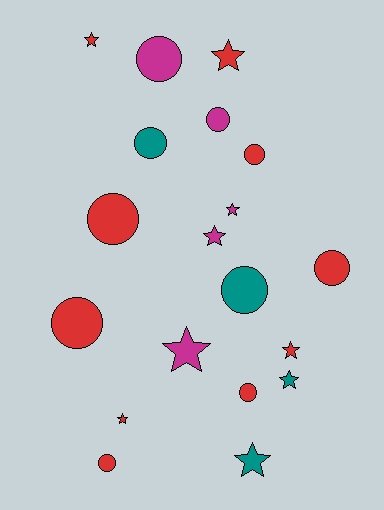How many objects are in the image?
There are 19 objects.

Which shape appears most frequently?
Circle, with 10 objects.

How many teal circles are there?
There are 2 teal circles.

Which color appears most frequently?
Red, with 10 objects.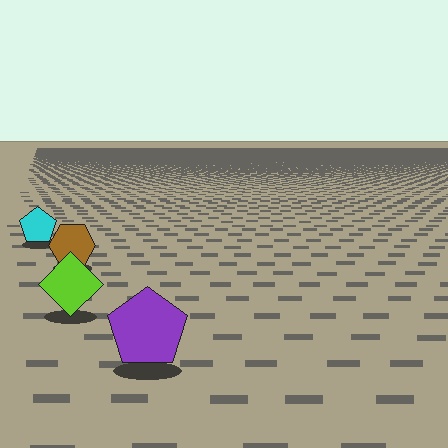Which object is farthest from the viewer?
The cyan pentagon is farthest from the viewer. It appears smaller and the ground texture around it is denser.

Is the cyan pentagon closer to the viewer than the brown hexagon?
No. The brown hexagon is closer — you can tell from the texture gradient: the ground texture is coarser near it.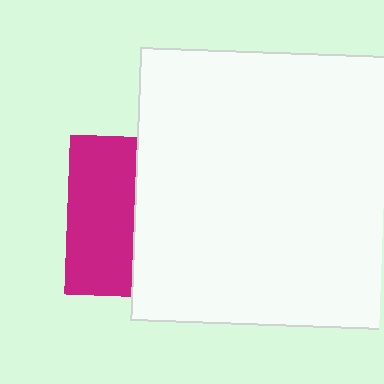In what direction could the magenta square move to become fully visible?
The magenta square could move left. That would shift it out from behind the white square entirely.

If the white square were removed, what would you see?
You would see the complete magenta square.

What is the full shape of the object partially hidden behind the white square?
The partially hidden object is a magenta square.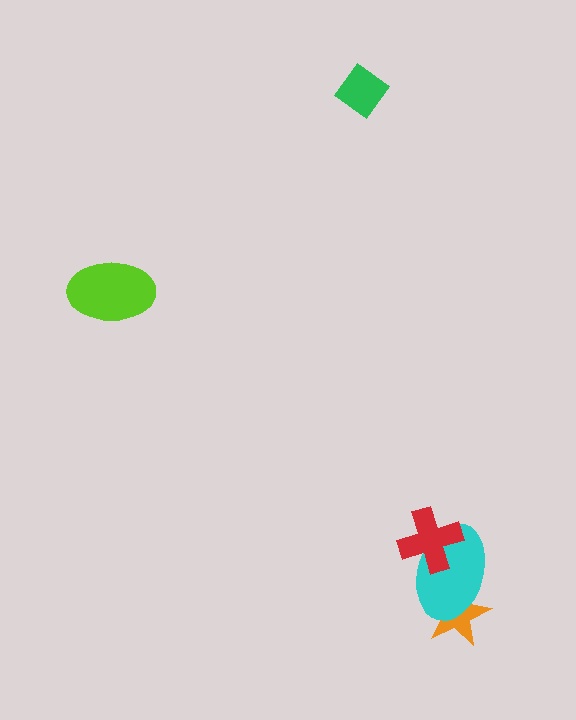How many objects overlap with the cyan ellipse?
2 objects overlap with the cyan ellipse.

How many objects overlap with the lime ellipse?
0 objects overlap with the lime ellipse.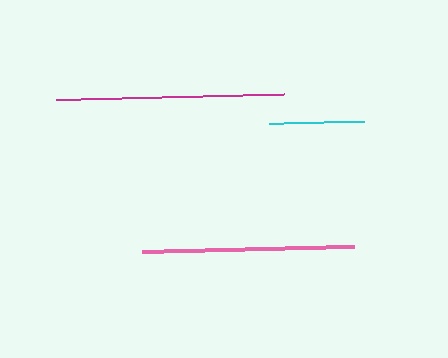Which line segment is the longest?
The magenta line is the longest at approximately 228 pixels.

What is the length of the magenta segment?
The magenta segment is approximately 228 pixels long.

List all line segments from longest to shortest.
From longest to shortest: magenta, pink, cyan.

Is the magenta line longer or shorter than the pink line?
The magenta line is longer than the pink line.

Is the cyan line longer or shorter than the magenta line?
The magenta line is longer than the cyan line.